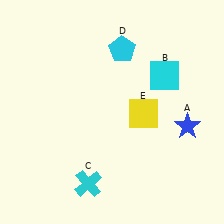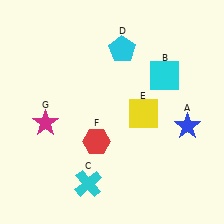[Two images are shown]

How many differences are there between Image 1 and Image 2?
There are 2 differences between the two images.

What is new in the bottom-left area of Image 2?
A red hexagon (F) was added in the bottom-left area of Image 2.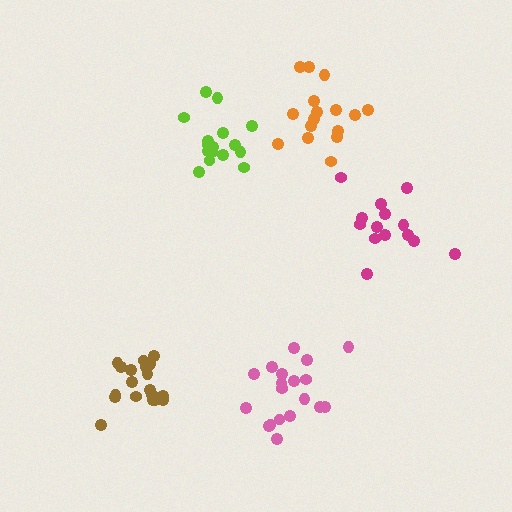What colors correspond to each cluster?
The clusters are colored: magenta, pink, brown, orange, lime.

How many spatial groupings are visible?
There are 5 spatial groupings.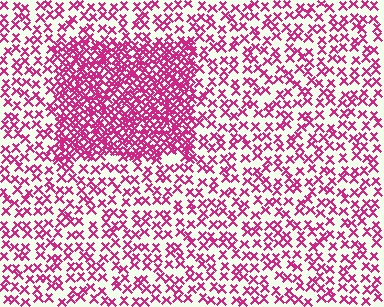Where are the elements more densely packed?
The elements are more densely packed inside the rectangle boundary.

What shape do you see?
I see a rectangle.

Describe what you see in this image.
The image contains small magenta elements arranged at two different densities. A rectangle-shaped region is visible where the elements are more densely packed than the surrounding area.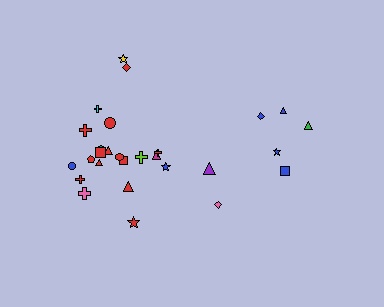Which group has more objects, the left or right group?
The left group.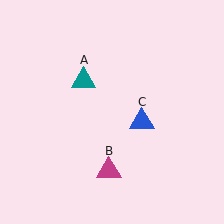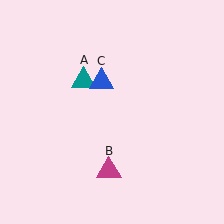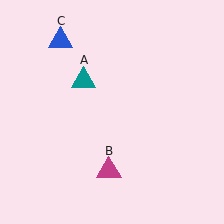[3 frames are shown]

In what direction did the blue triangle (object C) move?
The blue triangle (object C) moved up and to the left.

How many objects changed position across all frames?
1 object changed position: blue triangle (object C).